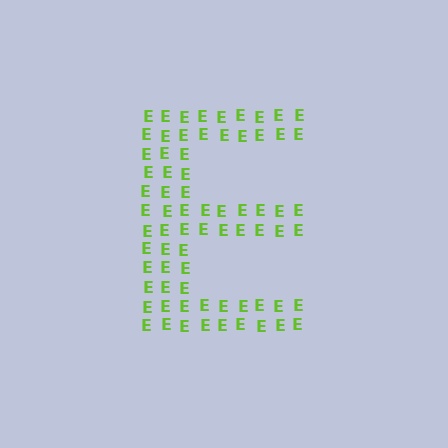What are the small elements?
The small elements are letter E's.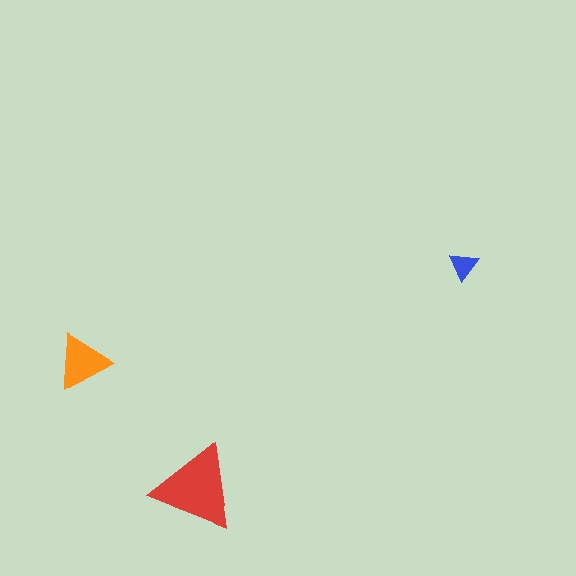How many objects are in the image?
There are 3 objects in the image.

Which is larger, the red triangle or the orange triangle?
The red one.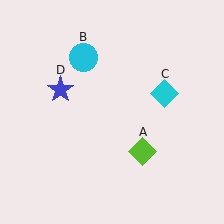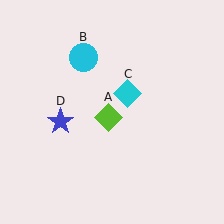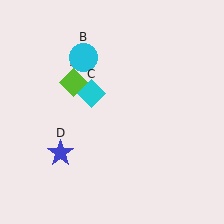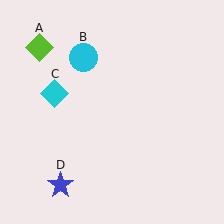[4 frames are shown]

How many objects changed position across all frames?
3 objects changed position: lime diamond (object A), cyan diamond (object C), blue star (object D).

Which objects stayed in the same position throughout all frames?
Cyan circle (object B) remained stationary.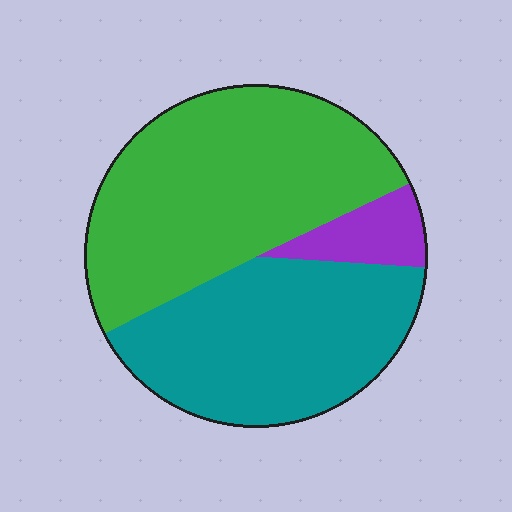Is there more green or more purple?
Green.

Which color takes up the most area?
Green, at roughly 50%.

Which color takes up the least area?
Purple, at roughly 10%.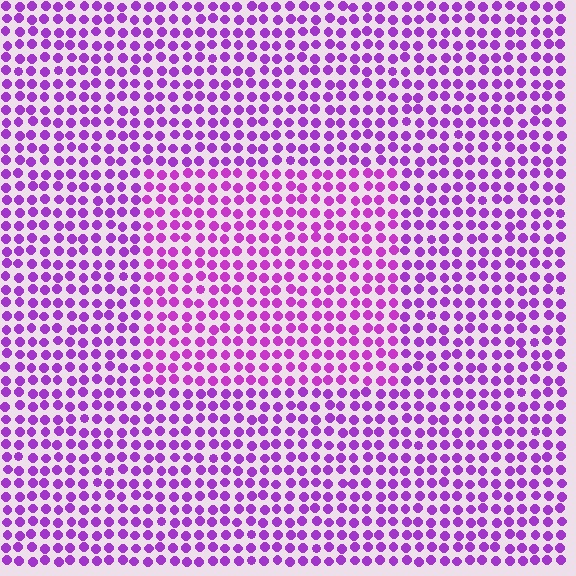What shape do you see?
I see a rectangle.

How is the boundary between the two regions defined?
The boundary is defined purely by a slight shift in hue (about 15 degrees). Spacing, size, and orientation are identical on both sides.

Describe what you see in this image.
The image is filled with small purple elements in a uniform arrangement. A rectangle-shaped region is visible where the elements are tinted to a slightly different hue, forming a subtle color boundary.